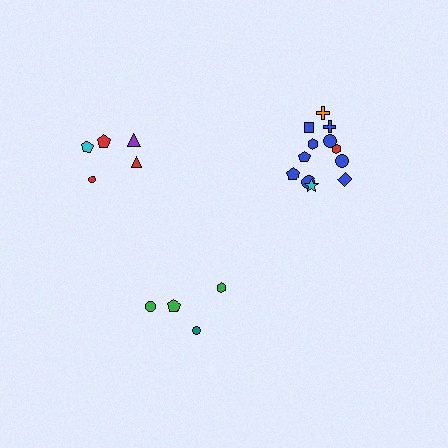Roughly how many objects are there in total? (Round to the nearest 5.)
Roughly 20 objects in total.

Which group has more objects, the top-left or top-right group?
The top-right group.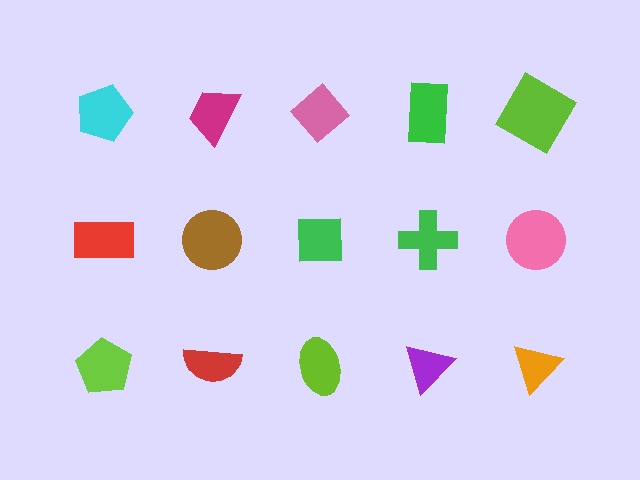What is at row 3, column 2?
A red semicircle.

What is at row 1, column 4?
A green rectangle.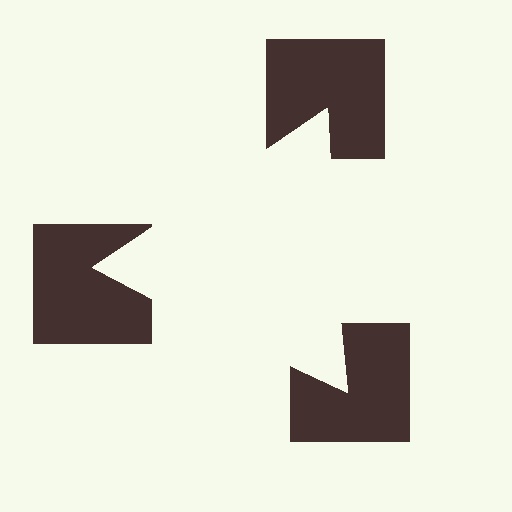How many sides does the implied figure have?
3 sides.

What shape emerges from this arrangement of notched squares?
An illusory triangle — its edges are inferred from the aligned wedge cuts in the notched squares, not physically drawn.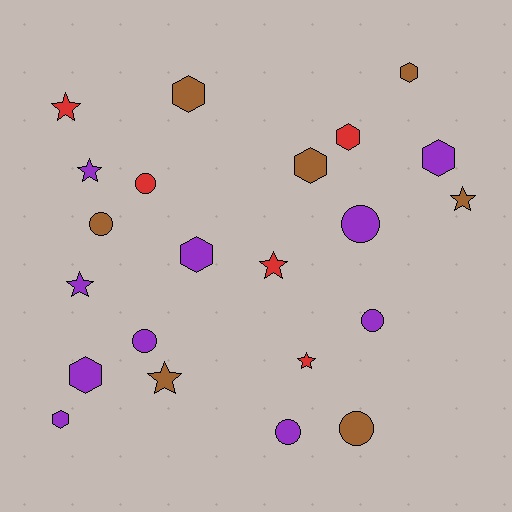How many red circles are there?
There is 1 red circle.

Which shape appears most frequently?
Hexagon, with 8 objects.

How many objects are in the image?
There are 22 objects.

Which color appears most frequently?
Purple, with 10 objects.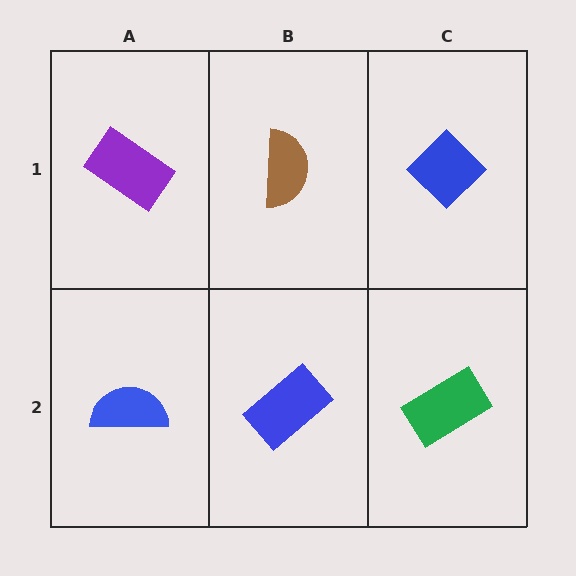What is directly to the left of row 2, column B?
A blue semicircle.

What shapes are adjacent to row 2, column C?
A blue diamond (row 1, column C), a blue rectangle (row 2, column B).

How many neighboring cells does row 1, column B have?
3.